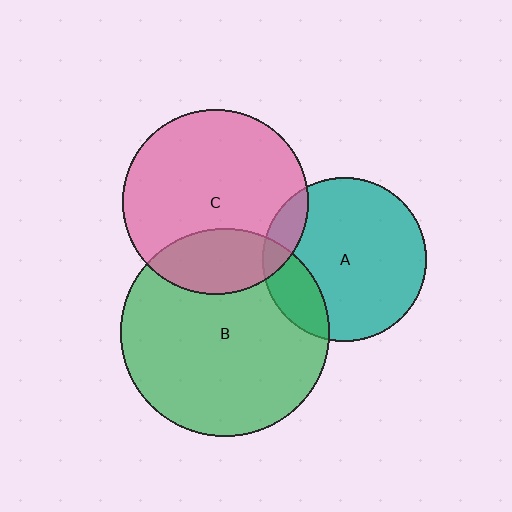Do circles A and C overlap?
Yes.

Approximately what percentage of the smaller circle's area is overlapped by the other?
Approximately 10%.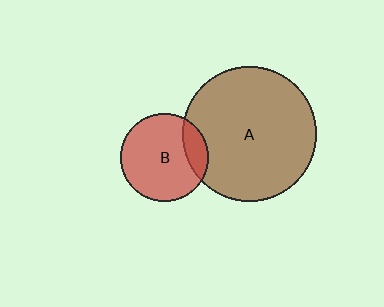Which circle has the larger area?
Circle A (brown).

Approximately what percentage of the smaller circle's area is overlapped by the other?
Approximately 15%.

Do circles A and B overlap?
Yes.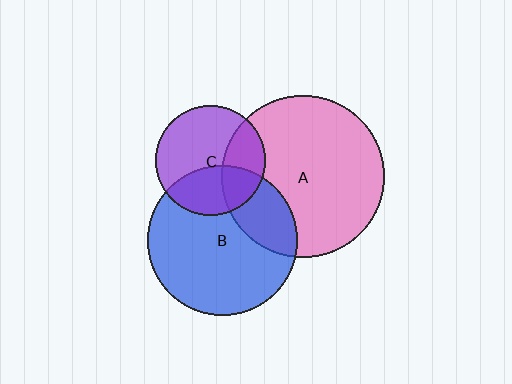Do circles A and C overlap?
Yes.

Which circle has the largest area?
Circle A (pink).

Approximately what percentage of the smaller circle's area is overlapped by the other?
Approximately 30%.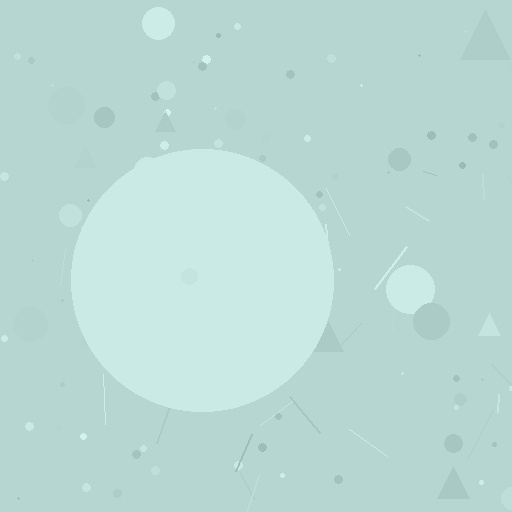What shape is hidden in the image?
A circle is hidden in the image.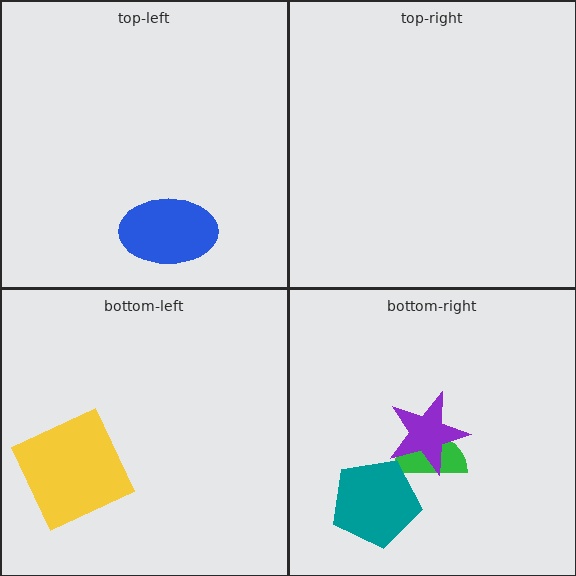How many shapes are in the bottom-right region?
3.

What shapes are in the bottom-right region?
The green semicircle, the teal pentagon, the purple star.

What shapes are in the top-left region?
The blue ellipse.